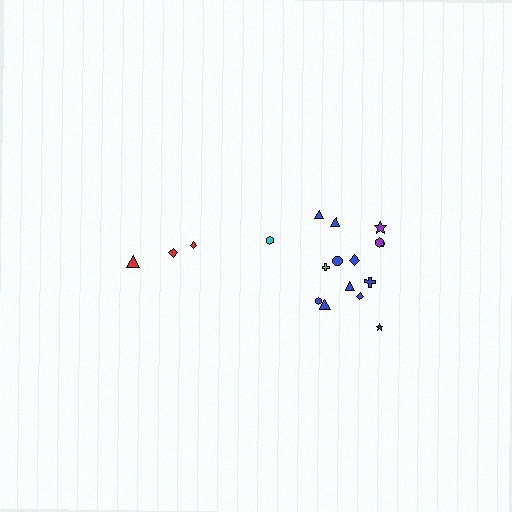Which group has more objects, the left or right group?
The right group.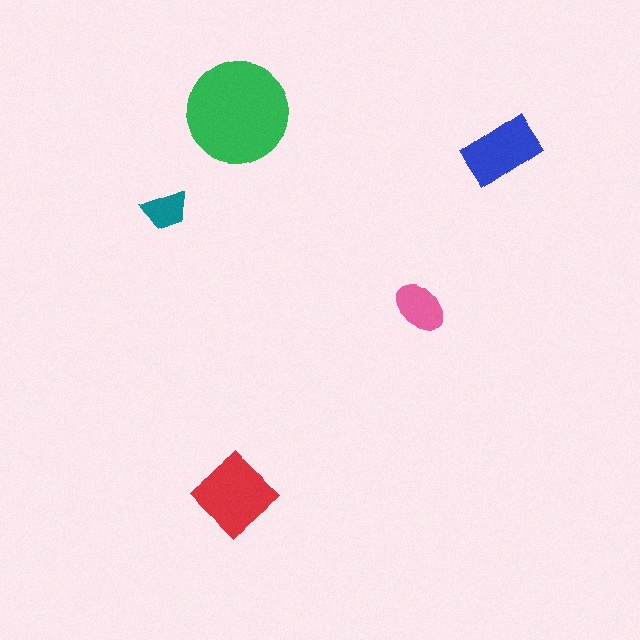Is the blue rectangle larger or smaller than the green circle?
Smaller.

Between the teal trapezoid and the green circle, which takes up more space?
The green circle.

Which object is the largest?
The green circle.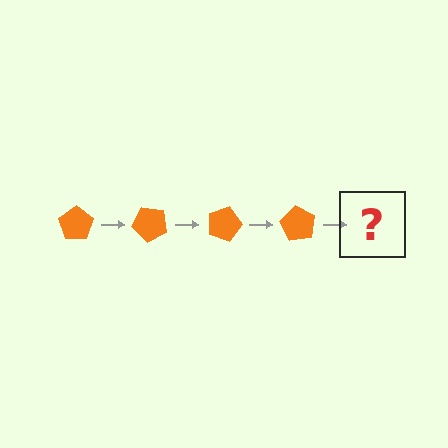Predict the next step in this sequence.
The next step is an orange pentagon rotated 180 degrees.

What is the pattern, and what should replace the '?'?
The pattern is that the pentagon rotates 45 degrees each step. The '?' should be an orange pentagon rotated 180 degrees.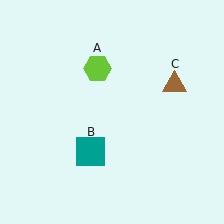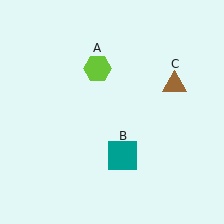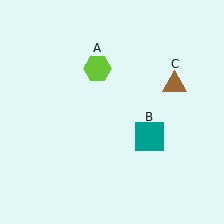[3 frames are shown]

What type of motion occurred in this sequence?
The teal square (object B) rotated counterclockwise around the center of the scene.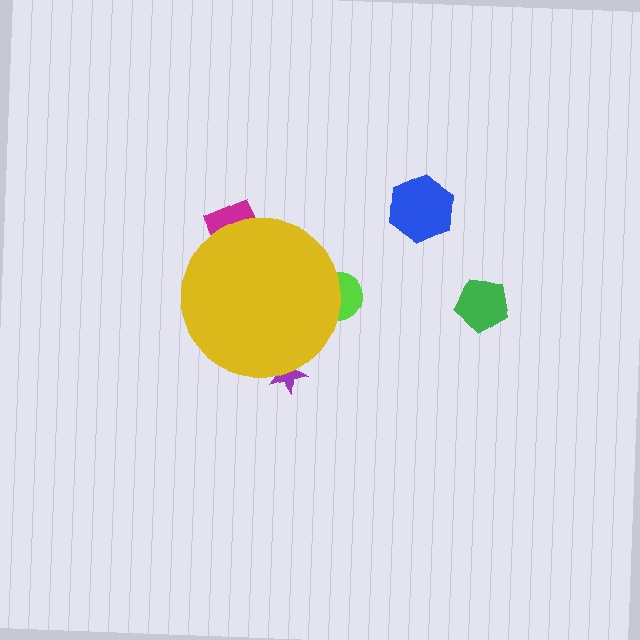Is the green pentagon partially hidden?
No, the green pentagon is fully visible.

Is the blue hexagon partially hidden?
No, the blue hexagon is fully visible.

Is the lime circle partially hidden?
Yes, the lime circle is partially hidden behind the yellow circle.